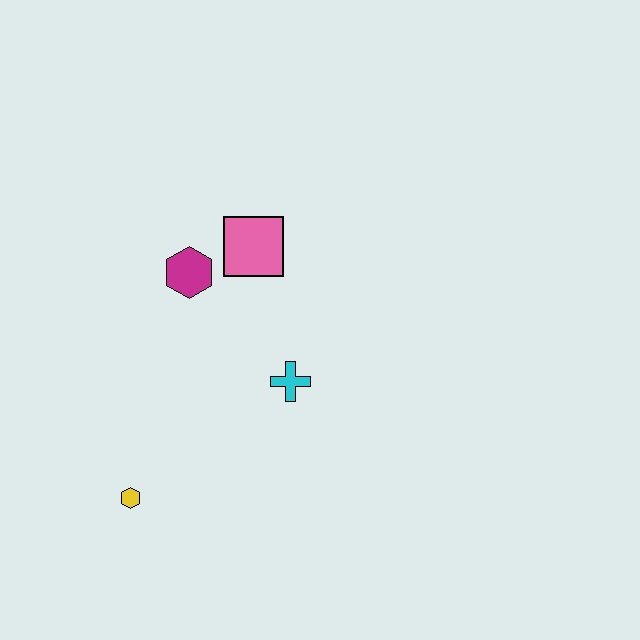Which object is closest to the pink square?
The magenta hexagon is closest to the pink square.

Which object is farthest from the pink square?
The yellow hexagon is farthest from the pink square.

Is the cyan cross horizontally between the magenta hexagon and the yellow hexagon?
No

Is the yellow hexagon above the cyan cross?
No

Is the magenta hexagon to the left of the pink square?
Yes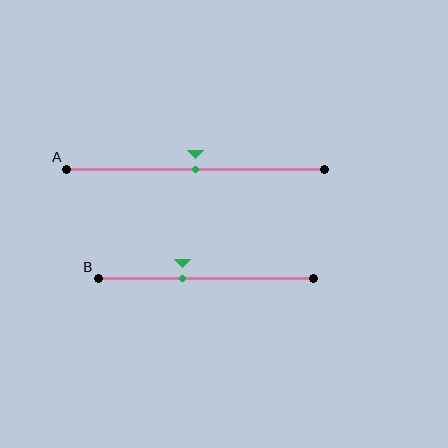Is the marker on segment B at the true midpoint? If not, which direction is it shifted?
No, the marker on segment B is shifted to the left by about 11% of the segment length.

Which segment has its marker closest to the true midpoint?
Segment A has its marker closest to the true midpoint.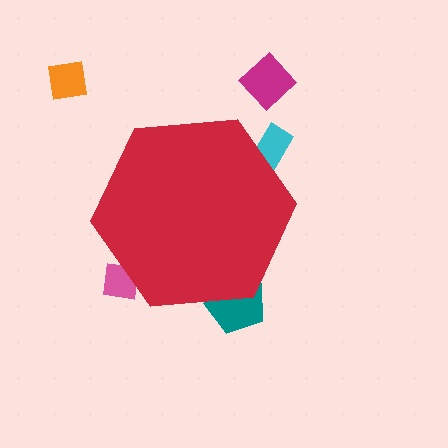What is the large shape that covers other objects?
A red hexagon.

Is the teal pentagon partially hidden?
Yes, the teal pentagon is partially hidden behind the red hexagon.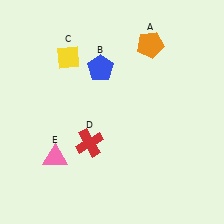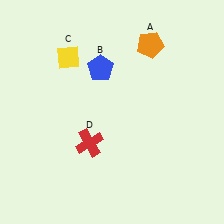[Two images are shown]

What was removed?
The pink triangle (E) was removed in Image 2.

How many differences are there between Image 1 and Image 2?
There is 1 difference between the two images.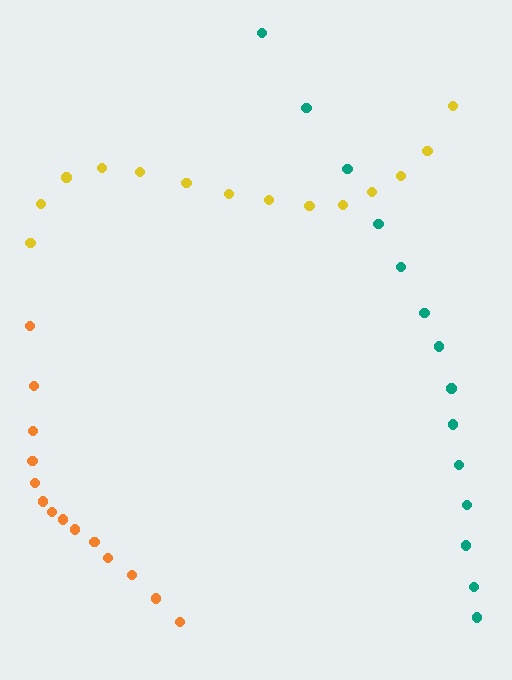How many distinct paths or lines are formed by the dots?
There are 3 distinct paths.